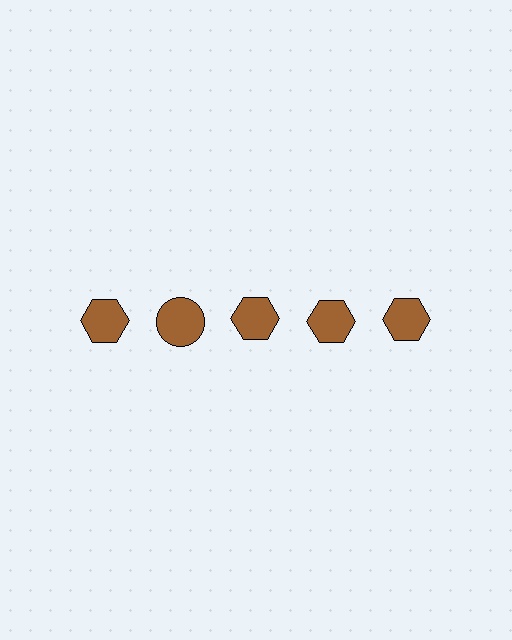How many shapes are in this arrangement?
There are 5 shapes arranged in a grid pattern.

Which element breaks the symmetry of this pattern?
The brown circle in the top row, second from left column breaks the symmetry. All other shapes are brown hexagons.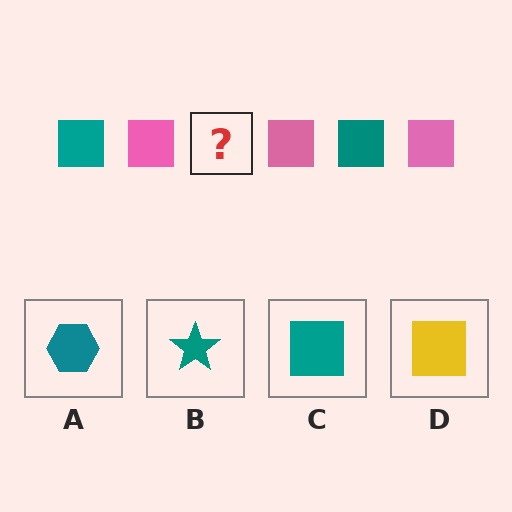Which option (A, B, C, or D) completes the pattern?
C.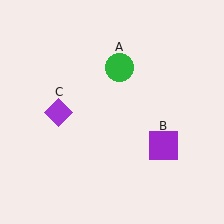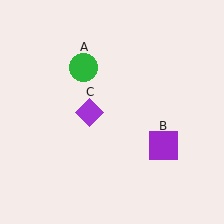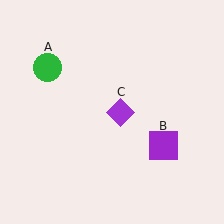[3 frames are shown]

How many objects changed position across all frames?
2 objects changed position: green circle (object A), purple diamond (object C).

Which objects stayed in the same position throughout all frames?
Purple square (object B) remained stationary.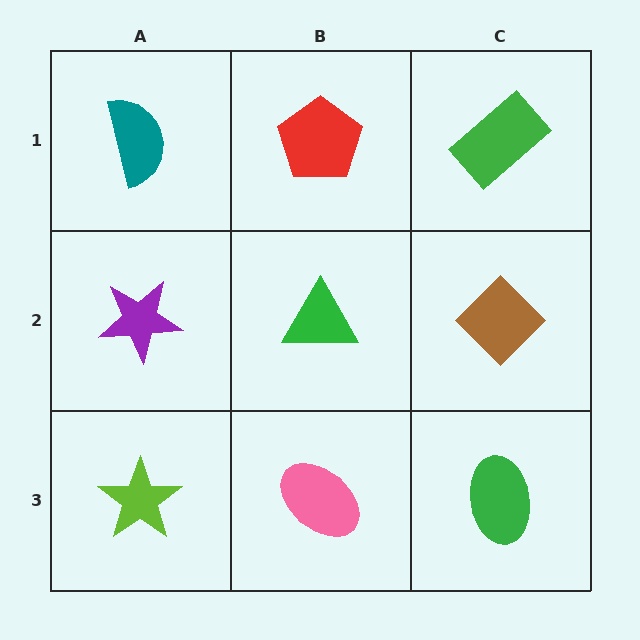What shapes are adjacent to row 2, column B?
A red pentagon (row 1, column B), a pink ellipse (row 3, column B), a purple star (row 2, column A), a brown diamond (row 2, column C).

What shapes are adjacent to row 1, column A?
A purple star (row 2, column A), a red pentagon (row 1, column B).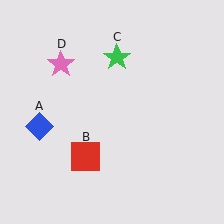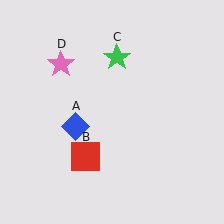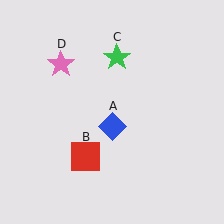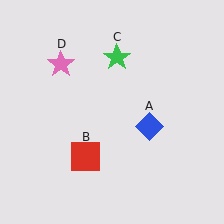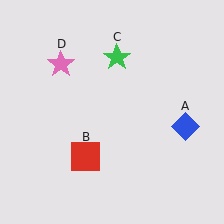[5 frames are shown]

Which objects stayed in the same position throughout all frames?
Red square (object B) and green star (object C) and pink star (object D) remained stationary.